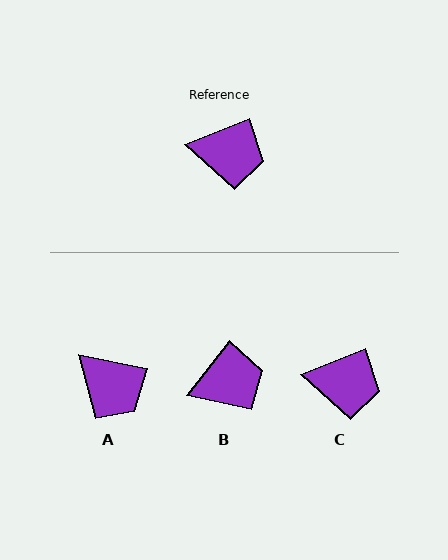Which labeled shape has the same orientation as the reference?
C.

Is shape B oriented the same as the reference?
No, it is off by about 30 degrees.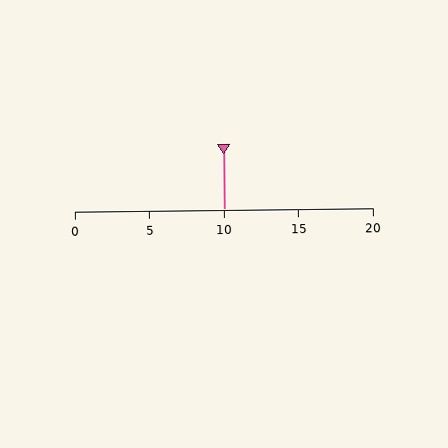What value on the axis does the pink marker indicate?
The marker indicates approximately 10.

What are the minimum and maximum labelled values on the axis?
The axis runs from 0 to 20.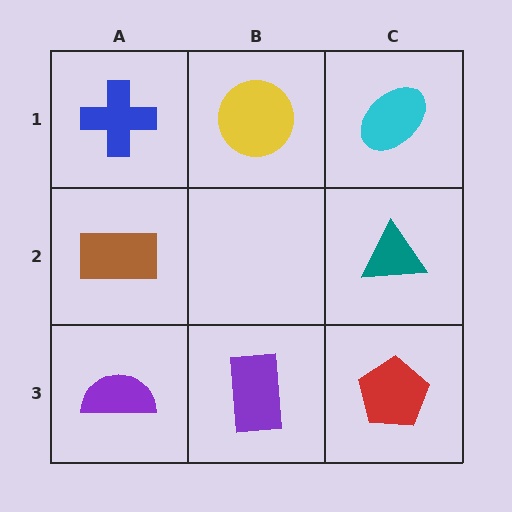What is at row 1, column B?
A yellow circle.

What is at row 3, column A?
A purple semicircle.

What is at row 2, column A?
A brown rectangle.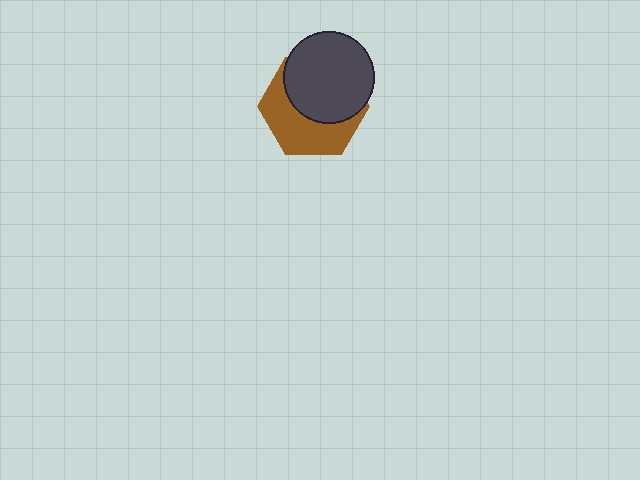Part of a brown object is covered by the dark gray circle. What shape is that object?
It is a hexagon.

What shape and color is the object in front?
The object in front is a dark gray circle.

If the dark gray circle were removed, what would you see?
You would see the complete brown hexagon.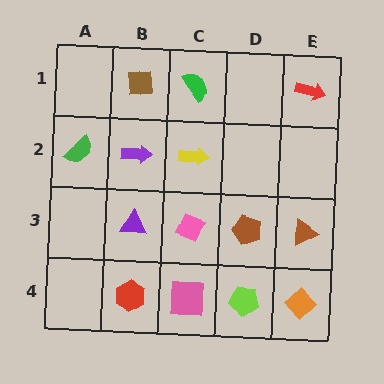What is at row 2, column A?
A green semicircle.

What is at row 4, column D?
A lime pentagon.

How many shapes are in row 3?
4 shapes.